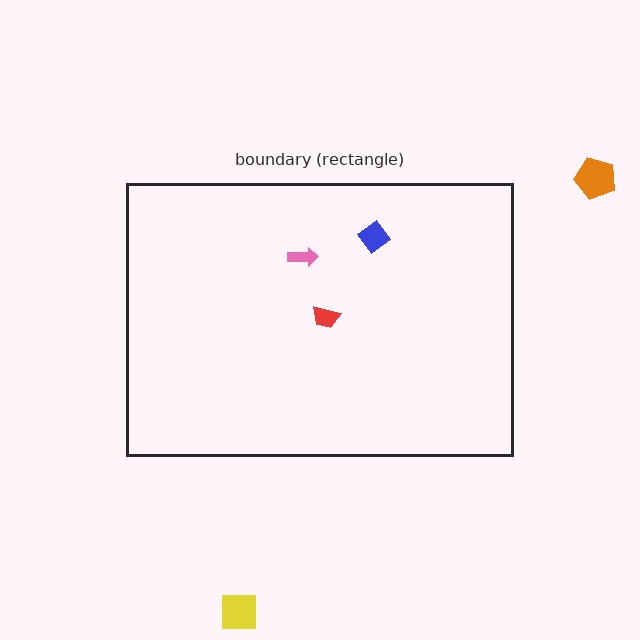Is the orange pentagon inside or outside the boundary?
Outside.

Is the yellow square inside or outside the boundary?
Outside.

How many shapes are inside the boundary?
3 inside, 2 outside.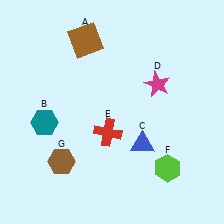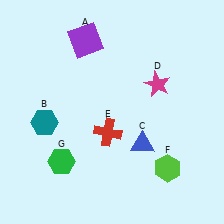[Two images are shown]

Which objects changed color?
A changed from brown to purple. G changed from brown to green.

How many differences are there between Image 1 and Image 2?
There are 2 differences between the two images.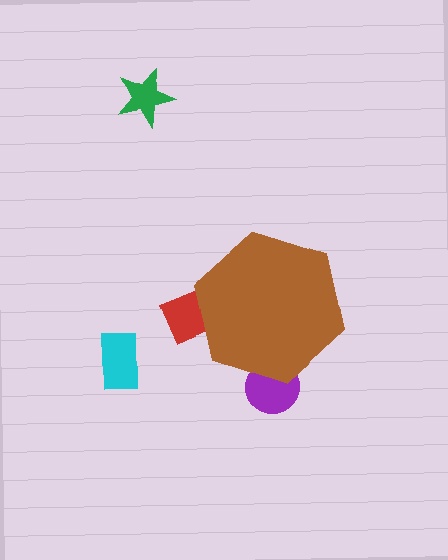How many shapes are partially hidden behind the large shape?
2 shapes are partially hidden.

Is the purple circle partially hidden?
Yes, the purple circle is partially hidden behind the brown hexagon.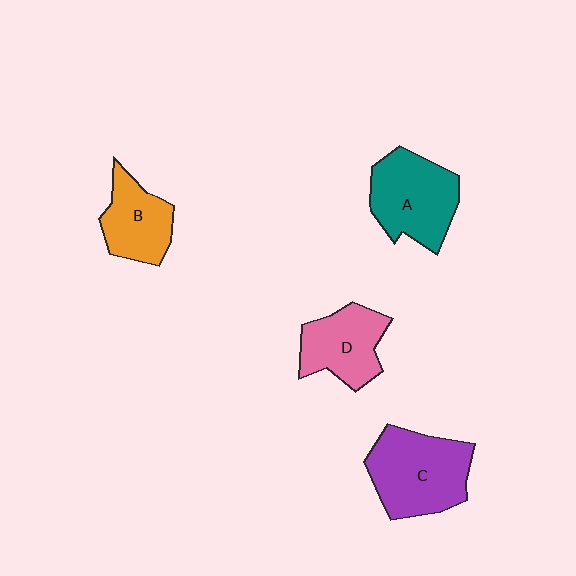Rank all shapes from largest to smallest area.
From largest to smallest: C (purple), A (teal), D (pink), B (orange).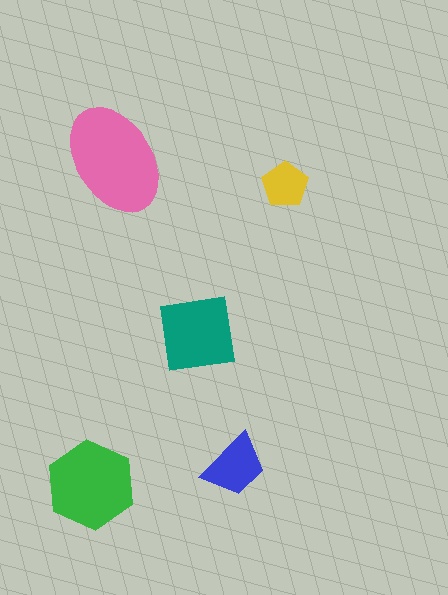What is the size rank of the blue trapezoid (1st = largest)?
4th.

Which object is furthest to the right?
The yellow pentagon is rightmost.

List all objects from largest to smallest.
The pink ellipse, the green hexagon, the teal square, the blue trapezoid, the yellow pentagon.